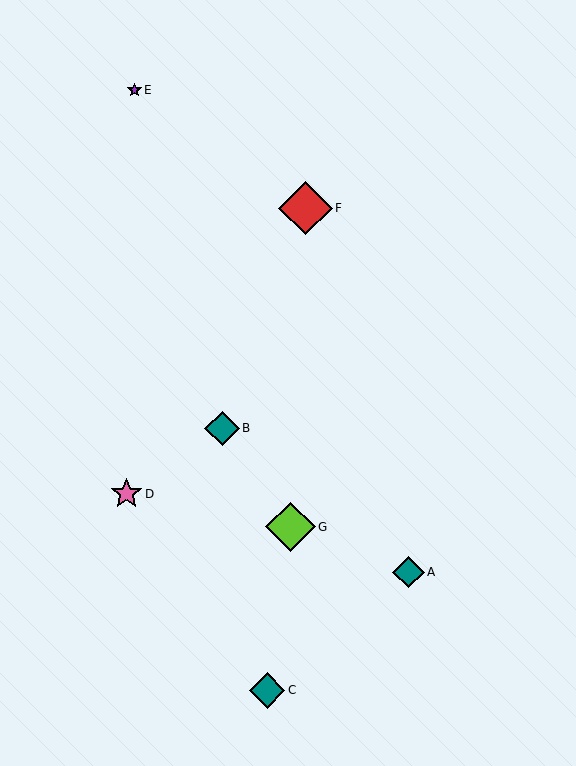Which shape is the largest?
The red diamond (labeled F) is the largest.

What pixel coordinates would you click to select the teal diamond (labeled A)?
Click at (408, 572) to select the teal diamond A.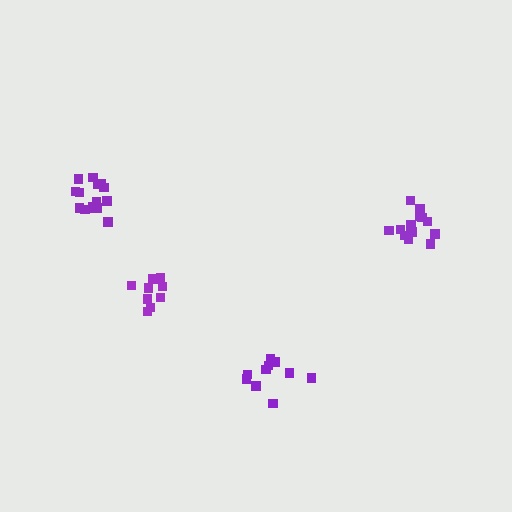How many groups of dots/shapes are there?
There are 4 groups.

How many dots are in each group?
Group 1: 9 dots, Group 2: 15 dots, Group 3: 10 dots, Group 4: 14 dots (48 total).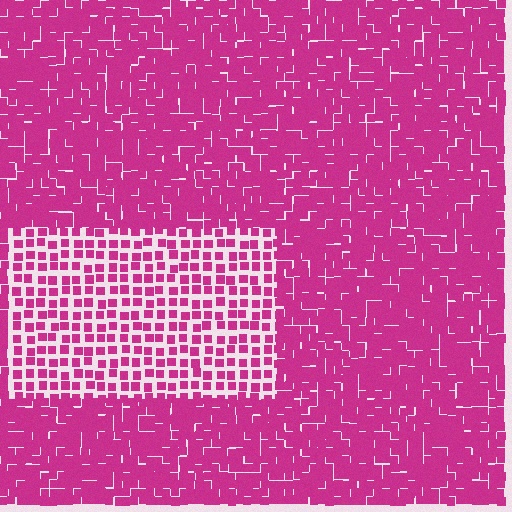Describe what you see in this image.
The image contains small magenta elements arranged at two different densities. A rectangle-shaped region is visible where the elements are less densely packed than the surrounding area.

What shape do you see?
I see a rectangle.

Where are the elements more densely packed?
The elements are more densely packed outside the rectangle boundary.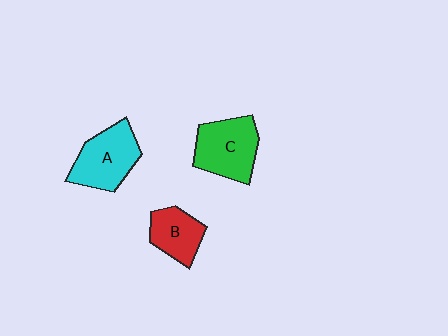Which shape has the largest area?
Shape C (green).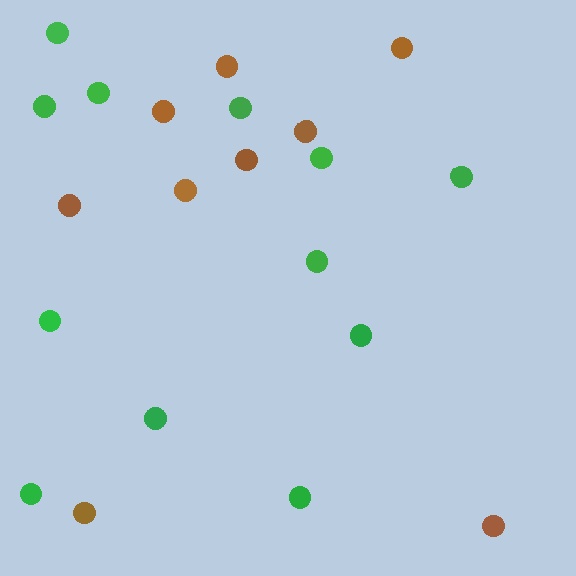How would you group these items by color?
There are 2 groups: one group of brown circles (9) and one group of green circles (12).